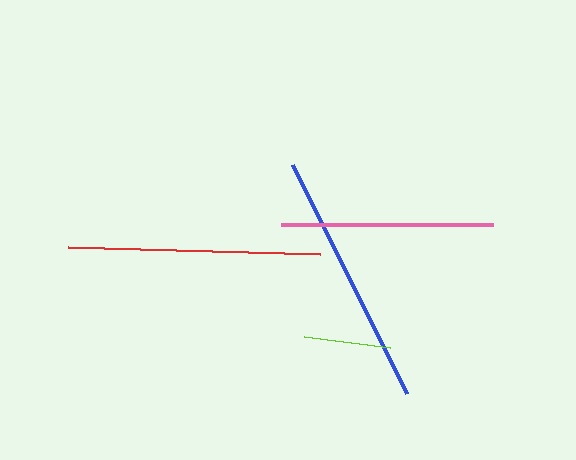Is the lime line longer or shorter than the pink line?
The pink line is longer than the lime line.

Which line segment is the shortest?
The lime line is the shortest at approximately 87 pixels.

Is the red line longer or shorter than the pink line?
The red line is longer than the pink line.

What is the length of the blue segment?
The blue segment is approximately 256 pixels long.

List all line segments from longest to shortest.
From longest to shortest: blue, red, pink, lime.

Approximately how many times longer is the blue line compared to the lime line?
The blue line is approximately 3.0 times the length of the lime line.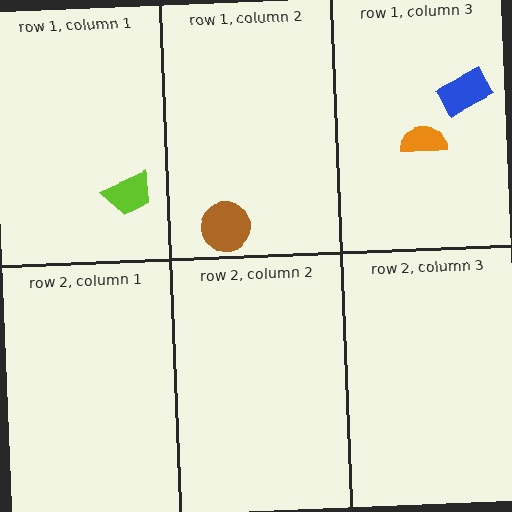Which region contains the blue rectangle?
The row 1, column 3 region.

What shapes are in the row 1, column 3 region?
The orange semicircle, the blue rectangle.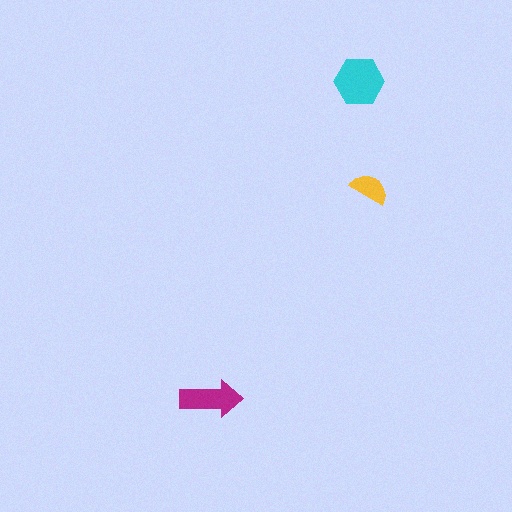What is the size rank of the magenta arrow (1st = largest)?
2nd.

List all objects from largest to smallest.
The cyan hexagon, the magenta arrow, the yellow semicircle.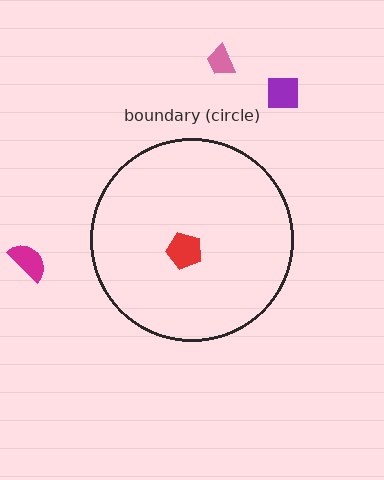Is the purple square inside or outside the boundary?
Outside.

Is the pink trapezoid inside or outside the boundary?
Outside.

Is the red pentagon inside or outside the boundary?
Inside.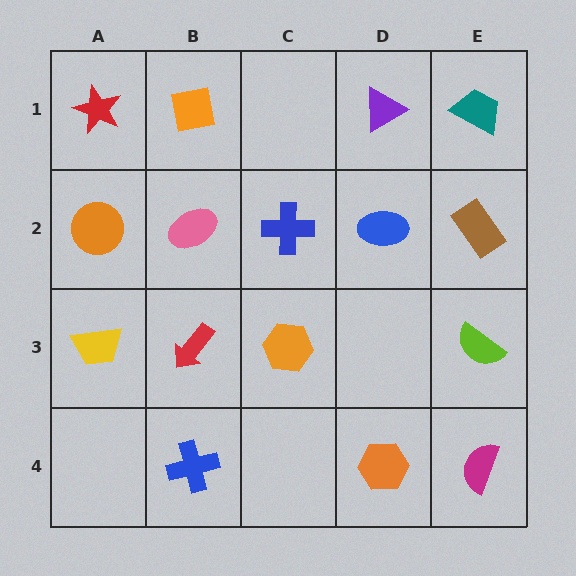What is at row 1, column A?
A red star.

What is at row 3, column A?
A yellow trapezoid.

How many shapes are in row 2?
5 shapes.